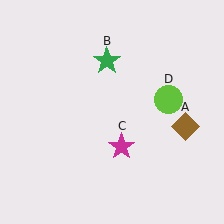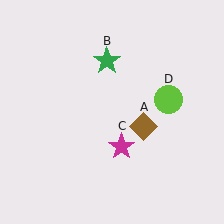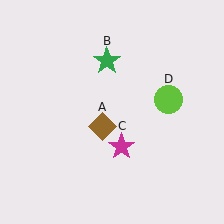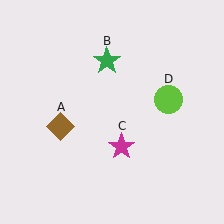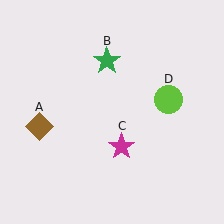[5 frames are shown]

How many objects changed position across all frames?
1 object changed position: brown diamond (object A).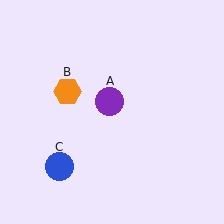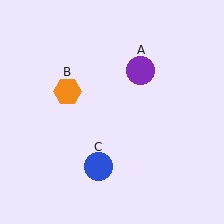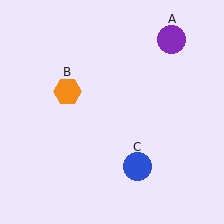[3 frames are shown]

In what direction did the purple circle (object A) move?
The purple circle (object A) moved up and to the right.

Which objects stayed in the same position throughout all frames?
Orange hexagon (object B) remained stationary.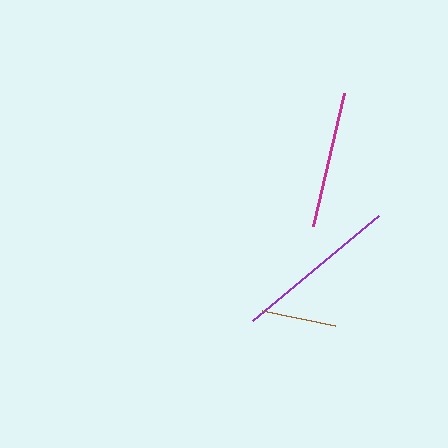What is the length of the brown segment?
The brown segment is approximately 75 pixels long.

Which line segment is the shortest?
The brown line is the shortest at approximately 75 pixels.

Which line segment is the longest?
The purple line is the longest at approximately 164 pixels.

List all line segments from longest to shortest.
From longest to shortest: purple, magenta, brown.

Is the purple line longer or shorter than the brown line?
The purple line is longer than the brown line.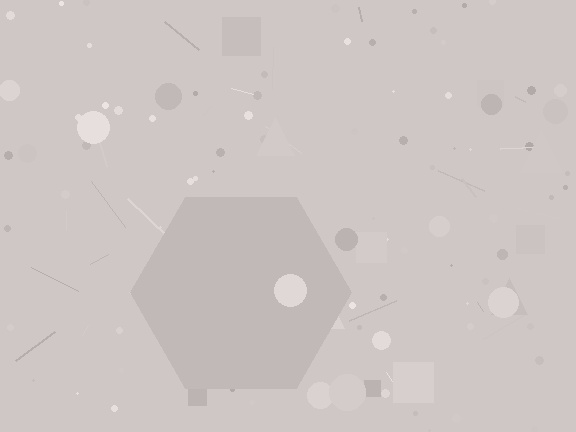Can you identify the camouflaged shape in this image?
The camouflaged shape is a hexagon.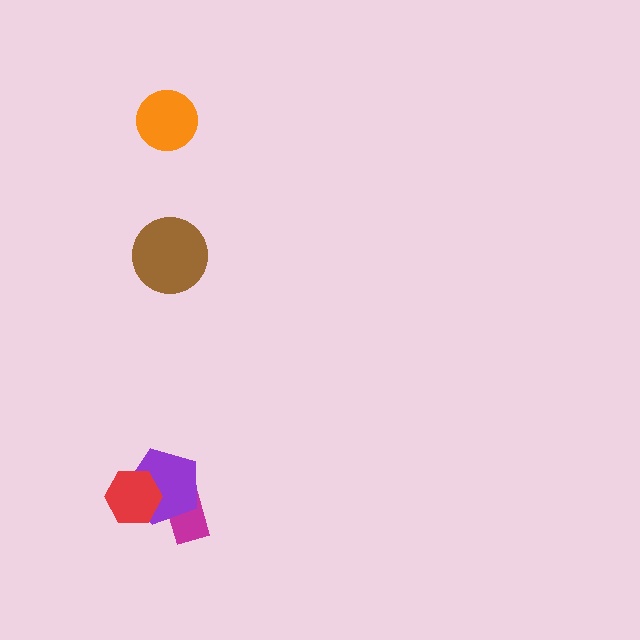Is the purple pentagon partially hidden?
Yes, it is partially covered by another shape.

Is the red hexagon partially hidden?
No, no other shape covers it.